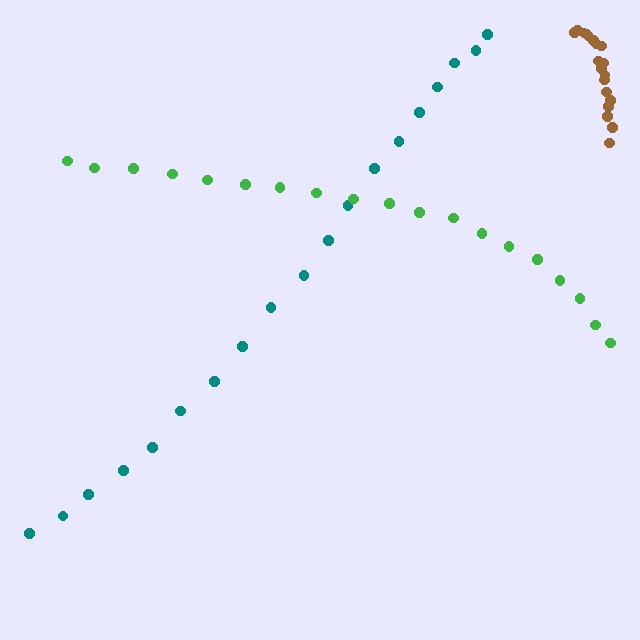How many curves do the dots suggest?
There are 3 distinct paths.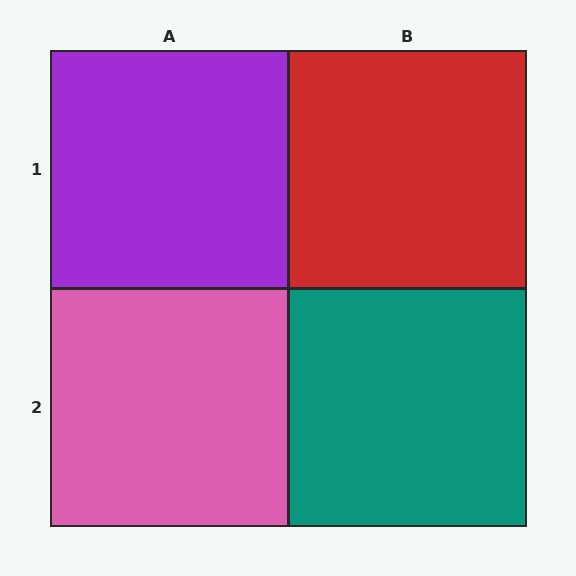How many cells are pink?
1 cell is pink.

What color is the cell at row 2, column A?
Pink.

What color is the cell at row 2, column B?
Teal.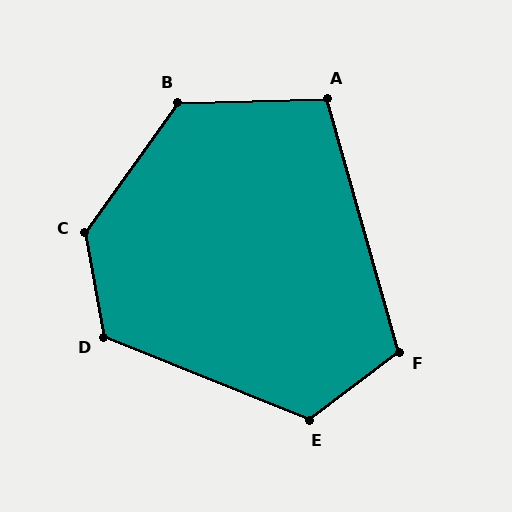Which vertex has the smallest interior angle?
A, at approximately 105 degrees.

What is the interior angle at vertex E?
Approximately 121 degrees (obtuse).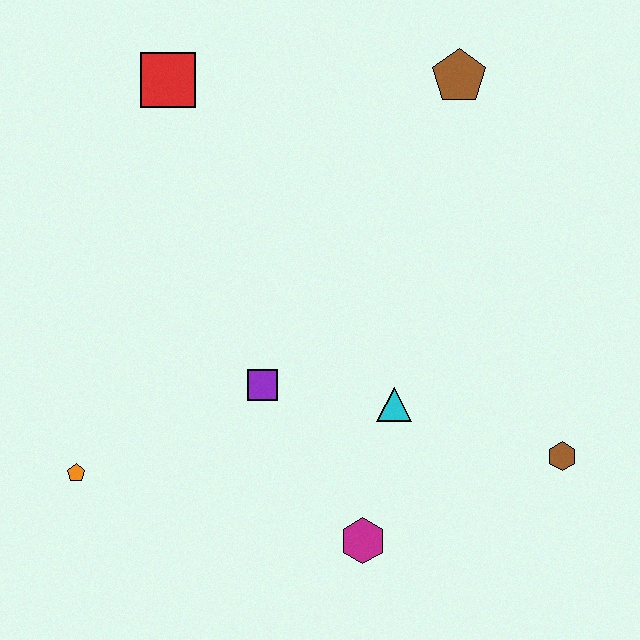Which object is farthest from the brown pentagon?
The orange pentagon is farthest from the brown pentagon.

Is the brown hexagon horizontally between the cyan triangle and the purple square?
No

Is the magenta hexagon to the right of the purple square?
Yes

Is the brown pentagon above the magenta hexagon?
Yes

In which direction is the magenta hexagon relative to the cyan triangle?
The magenta hexagon is below the cyan triangle.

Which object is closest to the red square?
The brown pentagon is closest to the red square.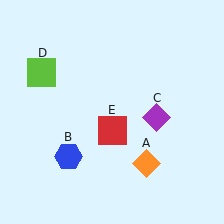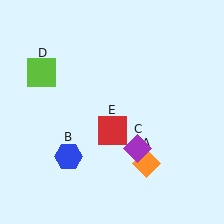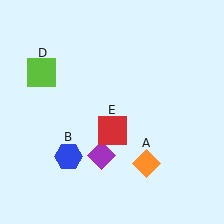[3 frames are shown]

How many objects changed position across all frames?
1 object changed position: purple diamond (object C).